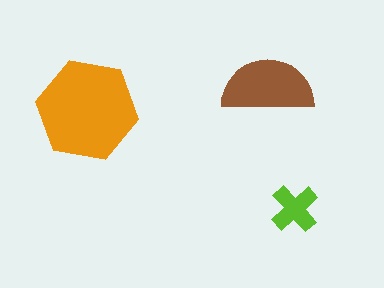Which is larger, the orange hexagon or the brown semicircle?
The orange hexagon.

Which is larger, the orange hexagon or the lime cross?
The orange hexagon.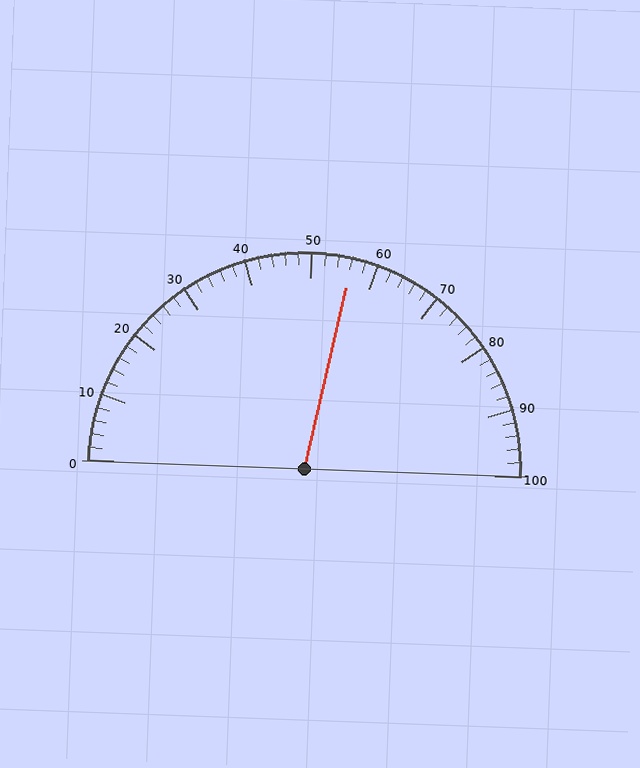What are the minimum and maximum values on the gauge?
The gauge ranges from 0 to 100.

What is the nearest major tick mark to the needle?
The nearest major tick mark is 60.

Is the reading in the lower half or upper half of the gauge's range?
The reading is in the upper half of the range (0 to 100).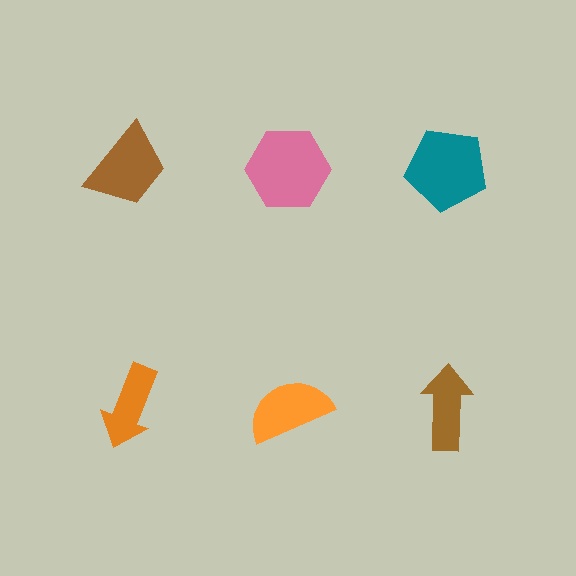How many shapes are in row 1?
3 shapes.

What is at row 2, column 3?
A brown arrow.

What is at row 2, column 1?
An orange arrow.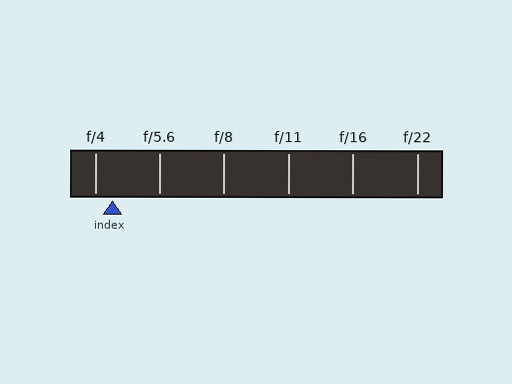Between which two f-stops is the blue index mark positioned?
The index mark is between f/4 and f/5.6.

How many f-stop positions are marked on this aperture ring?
There are 6 f-stop positions marked.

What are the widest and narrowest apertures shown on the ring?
The widest aperture shown is f/4 and the narrowest is f/22.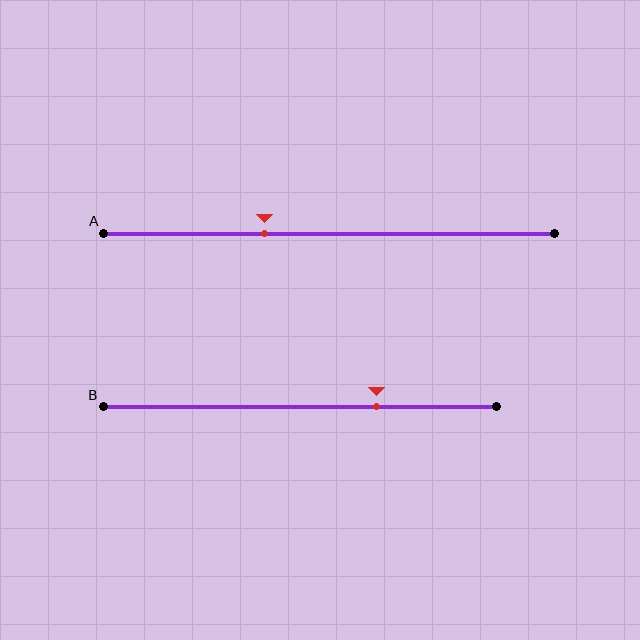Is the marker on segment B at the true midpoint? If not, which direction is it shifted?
No, the marker on segment B is shifted to the right by about 20% of the segment length.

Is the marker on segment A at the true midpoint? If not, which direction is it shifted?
No, the marker on segment A is shifted to the left by about 14% of the segment length.